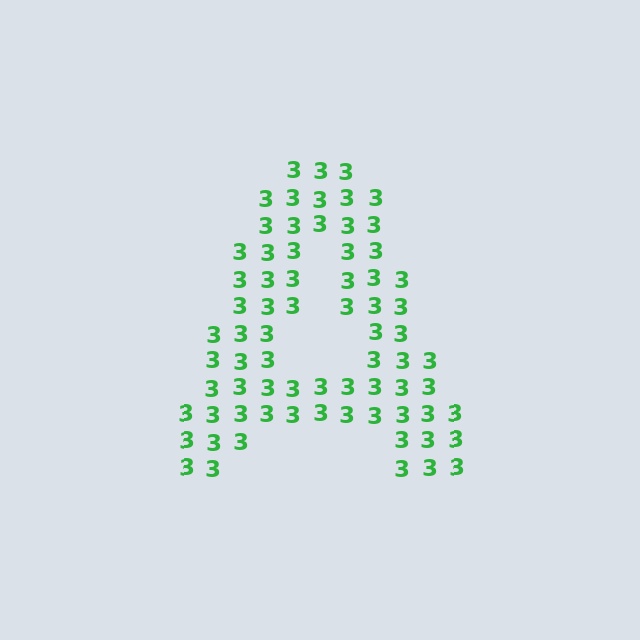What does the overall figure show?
The overall figure shows the letter A.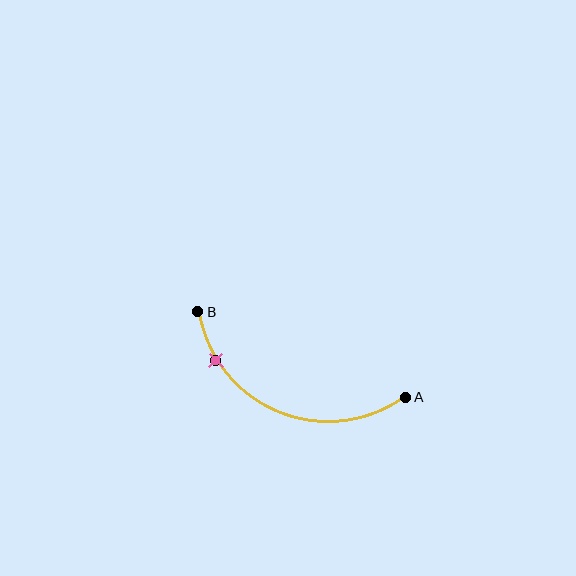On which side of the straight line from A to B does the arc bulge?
The arc bulges below the straight line connecting A and B.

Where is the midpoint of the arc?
The arc midpoint is the point on the curve farthest from the straight line joining A and B. It sits below that line.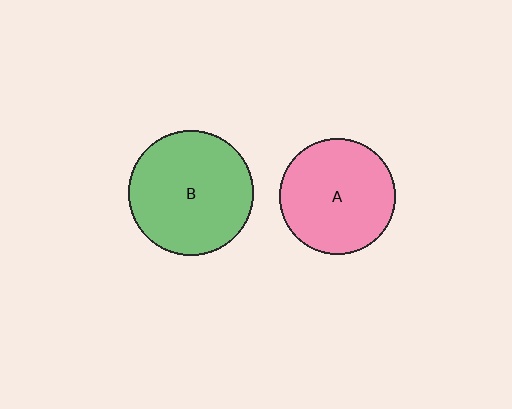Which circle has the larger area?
Circle B (green).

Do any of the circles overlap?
No, none of the circles overlap.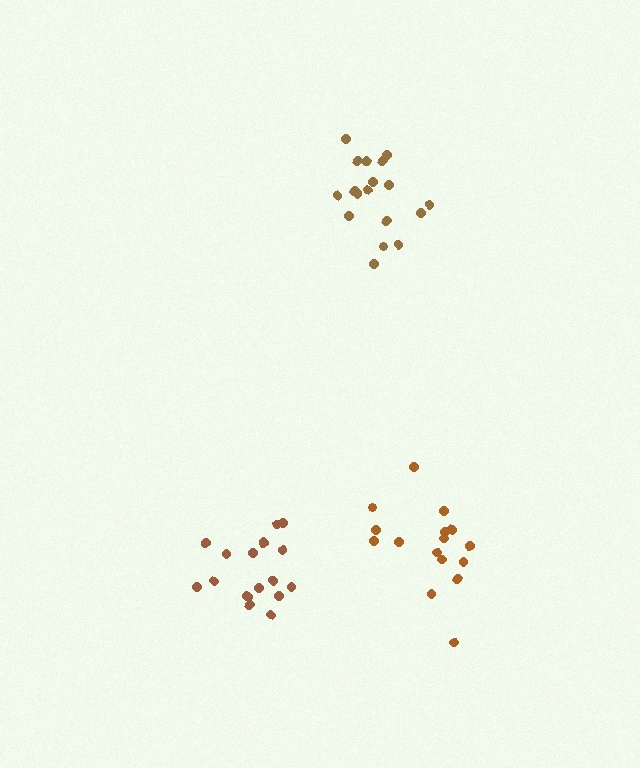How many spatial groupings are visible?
There are 3 spatial groupings.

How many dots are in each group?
Group 1: 16 dots, Group 2: 18 dots, Group 3: 18 dots (52 total).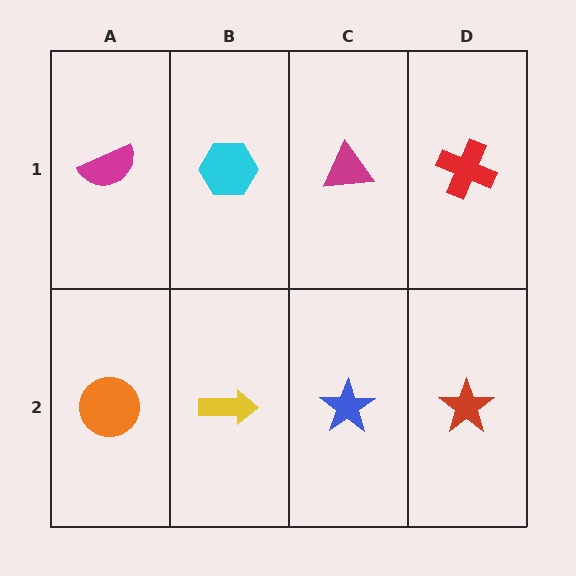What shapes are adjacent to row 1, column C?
A blue star (row 2, column C), a cyan hexagon (row 1, column B), a red cross (row 1, column D).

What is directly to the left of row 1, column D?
A magenta triangle.